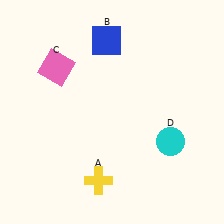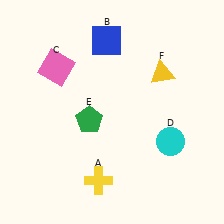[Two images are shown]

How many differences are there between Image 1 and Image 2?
There are 2 differences between the two images.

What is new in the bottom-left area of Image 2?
A green pentagon (E) was added in the bottom-left area of Image 2.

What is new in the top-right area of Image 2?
A yellow triangle (F) was added in the top-right area of Image 2.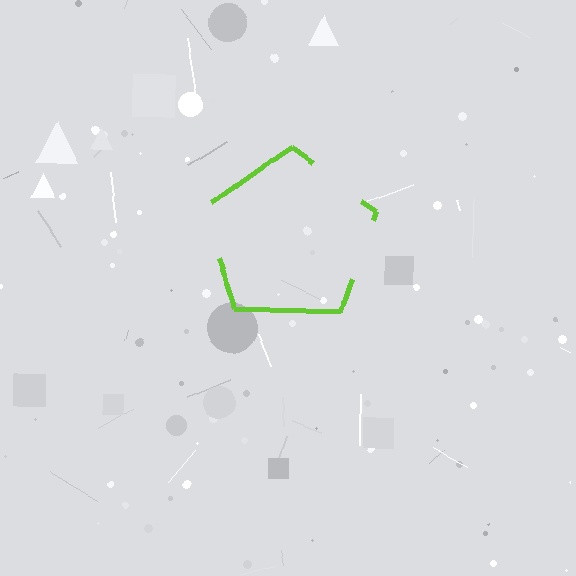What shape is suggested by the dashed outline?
The dashed outline suggests a pentagon.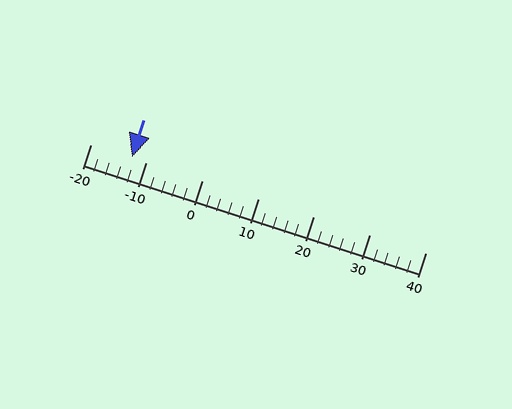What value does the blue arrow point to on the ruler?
The blue arrow points to approximately -13.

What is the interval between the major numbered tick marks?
The major tick marks are spaced 10 units apart.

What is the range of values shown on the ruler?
The ruler shows values from -20 to 40.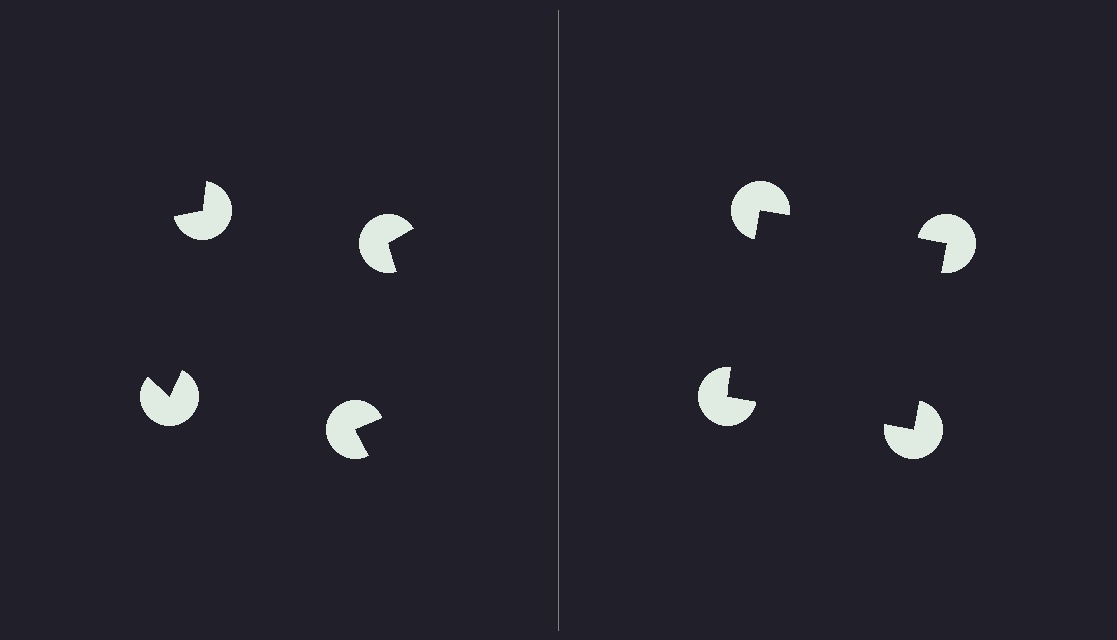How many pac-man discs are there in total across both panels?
8 — 4 on each side.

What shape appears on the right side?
An illusory square.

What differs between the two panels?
The pac-man discs are positioned identically on both sides; only the wedge orientations differ. On the right they align to a square; on the left they are misaligned.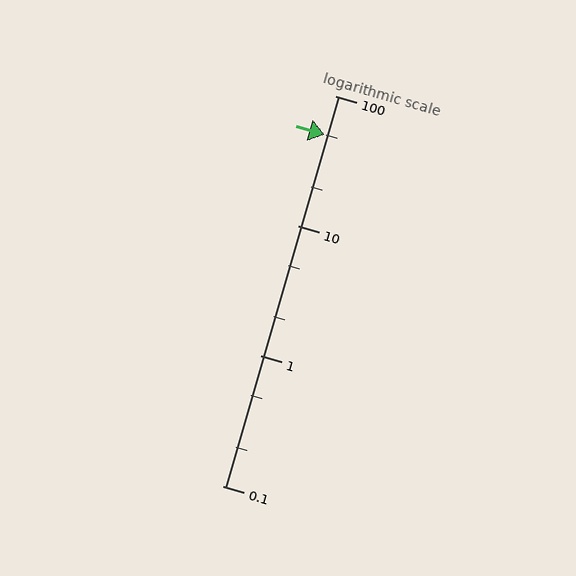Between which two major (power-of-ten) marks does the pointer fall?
The pointer is between 10 and 100.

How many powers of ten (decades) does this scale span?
The scale spans 3 decades, from 0.1 to 100.